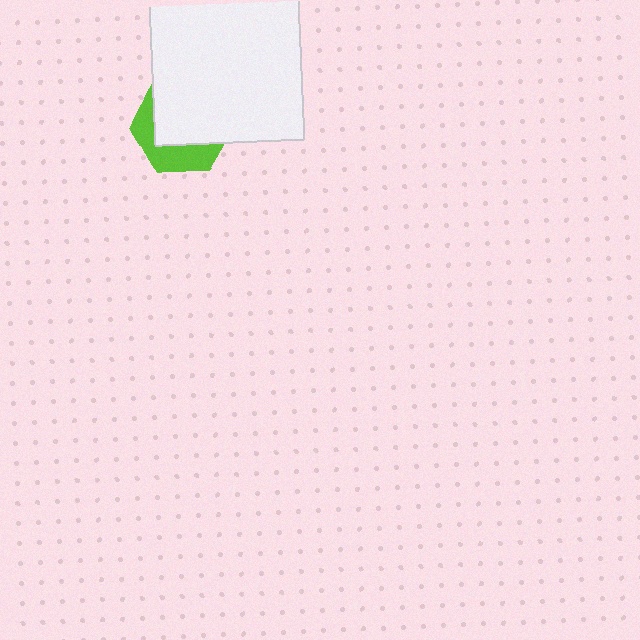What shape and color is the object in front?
The object in front is a white square.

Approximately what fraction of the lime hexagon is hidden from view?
Roughly 63% of the lime hexagon is hidden behind the white square.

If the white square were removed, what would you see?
You would see the complete lime hexagon.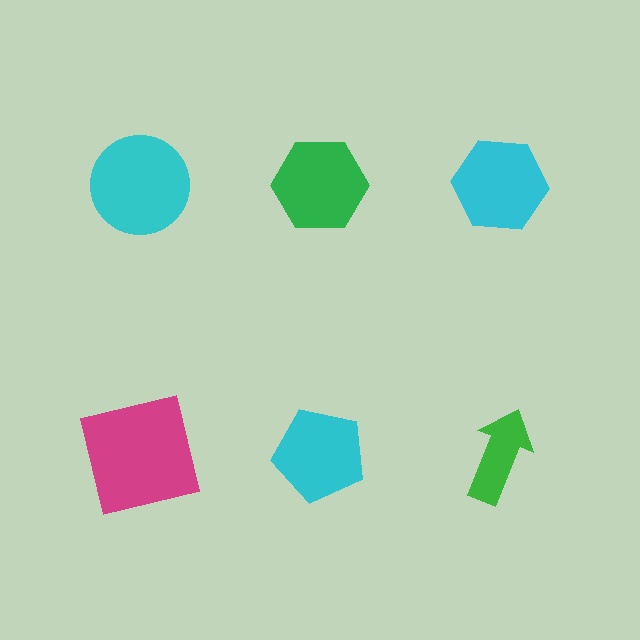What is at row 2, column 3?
A green arrow.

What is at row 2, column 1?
A magenta square.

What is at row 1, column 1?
A cyan circle.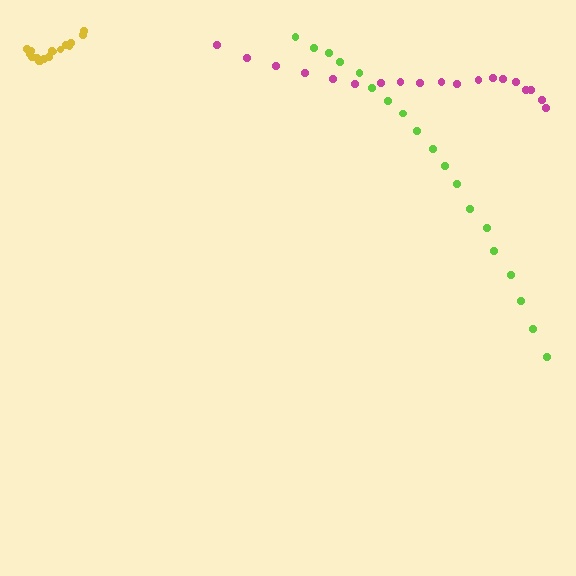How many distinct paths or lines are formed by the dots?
There are 3 distinct paths.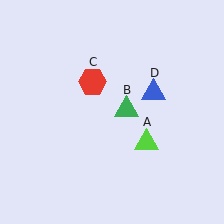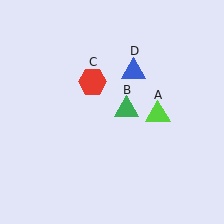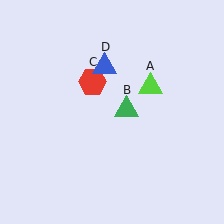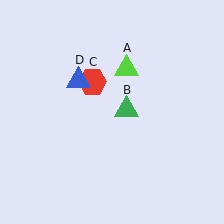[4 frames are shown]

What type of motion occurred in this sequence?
The lime triangle (object A), blue triangle (object D) rotated counterclockwise around the center of the scene.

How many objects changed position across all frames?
2 objects changed position: lime triangle (object A), blue triangle (object D).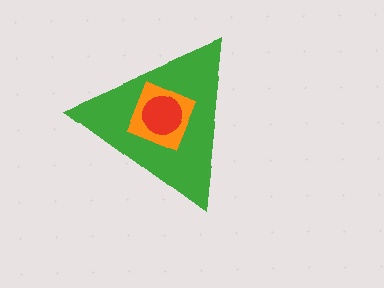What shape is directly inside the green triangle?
The orange square.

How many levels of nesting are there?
3.